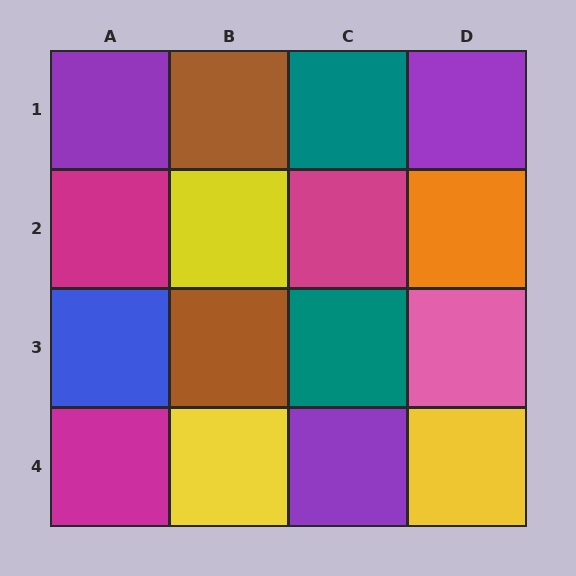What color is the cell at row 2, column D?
Orange.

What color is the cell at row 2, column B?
Yellow.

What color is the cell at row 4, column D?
Yellow.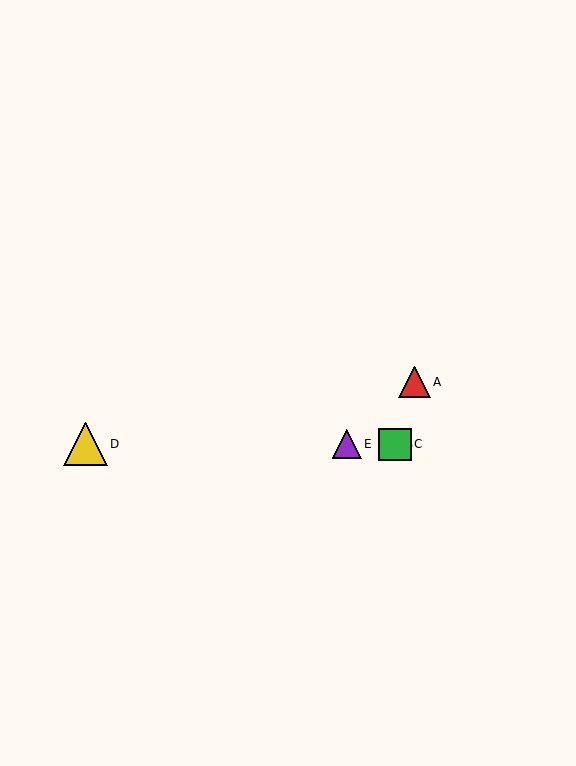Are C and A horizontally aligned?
No, C is at y≈444 and A is at y≈382.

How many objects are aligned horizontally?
4 objects (B, C, D, E) are aligned horizontally.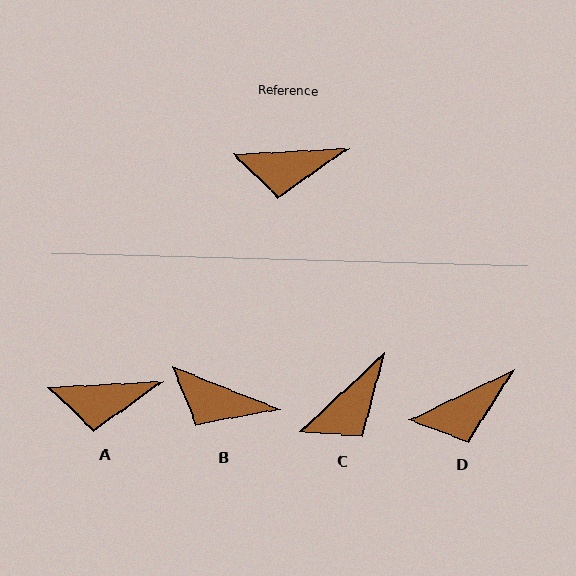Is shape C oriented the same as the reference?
No, it is off by about 40 degrees.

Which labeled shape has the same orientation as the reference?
A.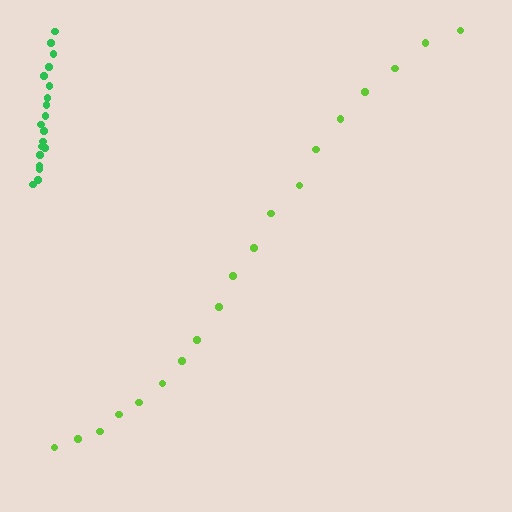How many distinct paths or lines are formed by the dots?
There are 2 distinct paths.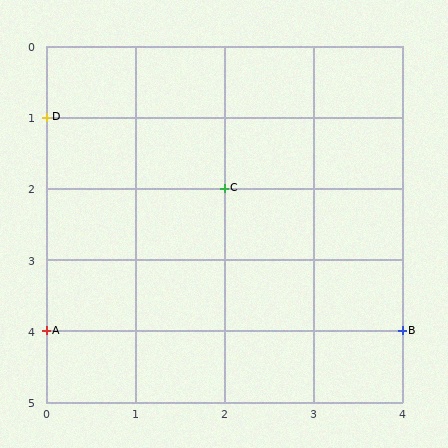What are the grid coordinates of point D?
Point D is at grid coordinates (0, 1).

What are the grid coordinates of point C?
Point C is at grid coordinates (2, 2).